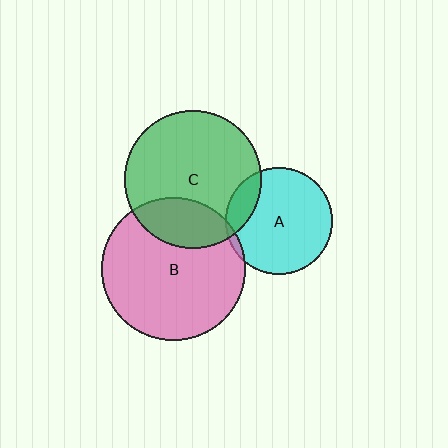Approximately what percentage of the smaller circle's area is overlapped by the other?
Approximately 5%.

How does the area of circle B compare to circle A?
Approximately 1.8 times.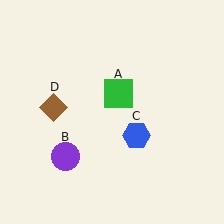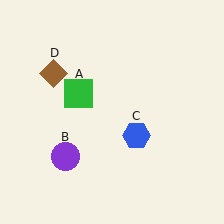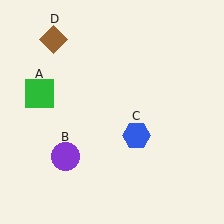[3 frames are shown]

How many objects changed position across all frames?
2 objects changed position: green square (object A), brown diamond (object D).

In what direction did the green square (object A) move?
The green square (object A) moved left.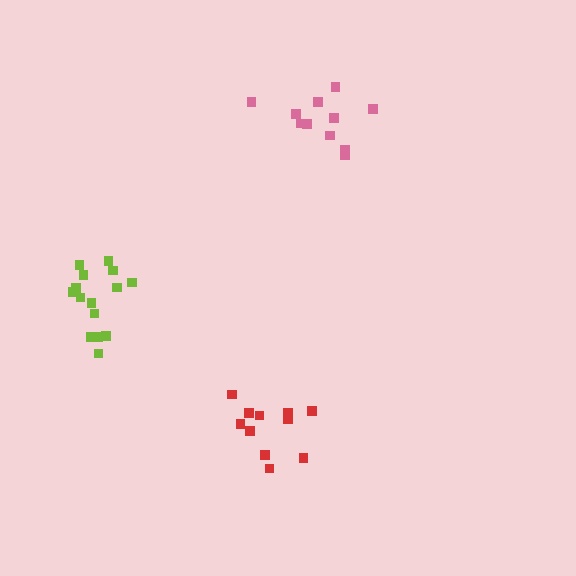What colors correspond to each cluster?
The clusters are colored: pink, red, lime.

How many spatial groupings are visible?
There are 3 spatial groupings.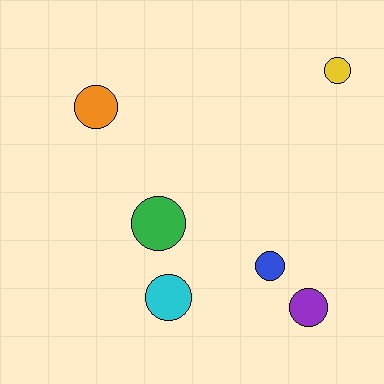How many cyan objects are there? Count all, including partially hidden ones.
There is 1 cyan object.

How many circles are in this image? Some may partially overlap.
There are 6 circles.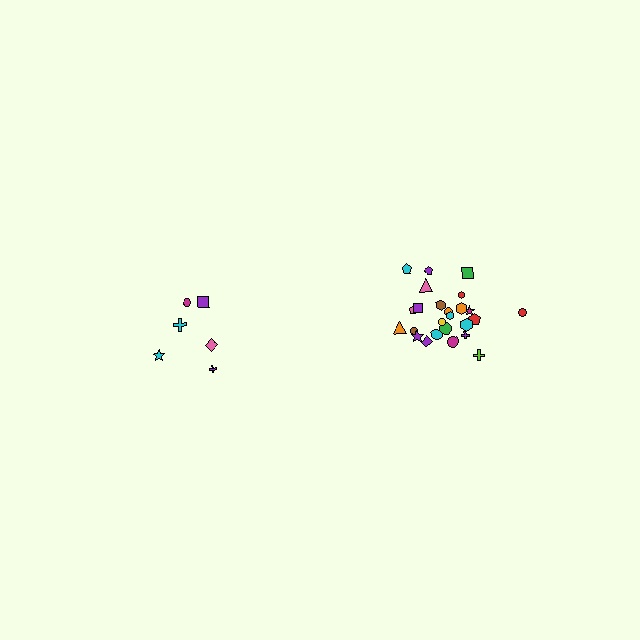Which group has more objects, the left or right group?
The right group.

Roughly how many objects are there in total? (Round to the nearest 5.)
Roughly 30 objects in total.